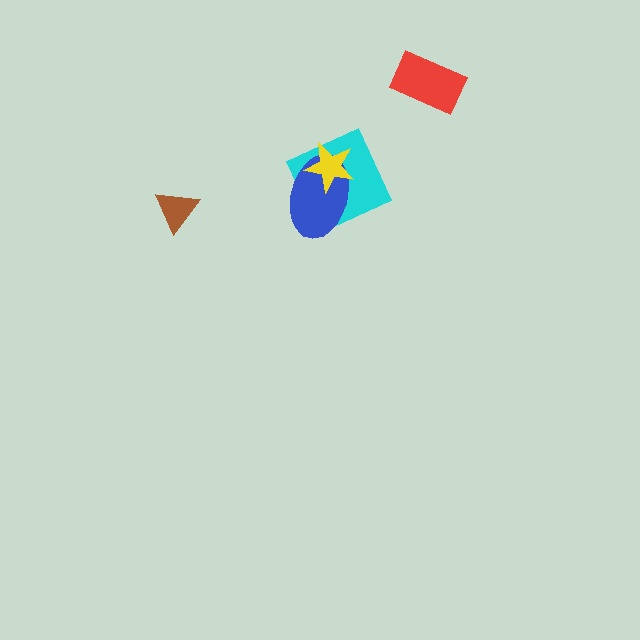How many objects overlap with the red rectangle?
0 objects overlap with the red rectangle.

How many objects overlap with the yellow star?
2 objects overlap with the yellow star.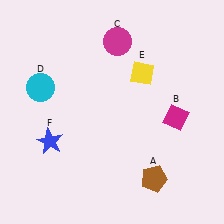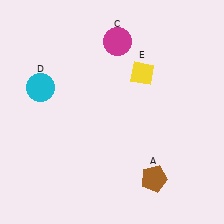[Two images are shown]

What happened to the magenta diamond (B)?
The magenta diamond (B) was removed in Image 2. It was in the bottom-right area of Image 1.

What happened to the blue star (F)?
The blue star (F) was removed in Image 2. It was in the bottom-left area of Image 1.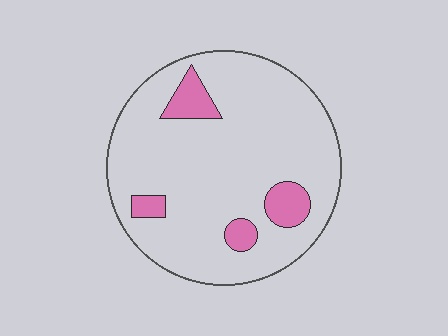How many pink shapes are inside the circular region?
4.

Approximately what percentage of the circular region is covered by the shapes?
Approximately 10%.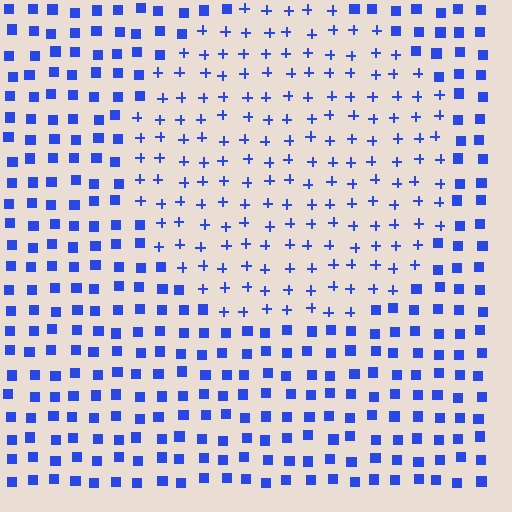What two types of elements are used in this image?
The image uses plus signs inside the circle region and squares outside it.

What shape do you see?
I see a circle.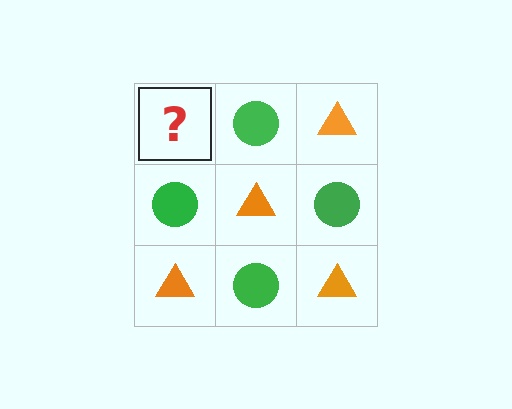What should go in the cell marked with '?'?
The missing cell should contain an orange triangle.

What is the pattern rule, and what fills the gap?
The rule is that it alternates orange triangle and green circle in a checkerboard pattern. The gap should be filled with an orange triangle.